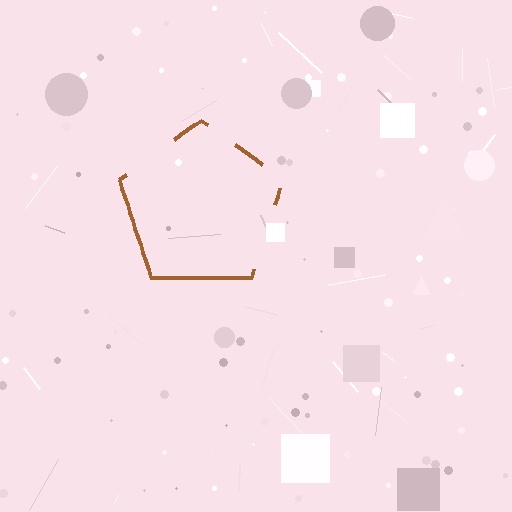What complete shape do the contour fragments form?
The contour fragments form a pentagon.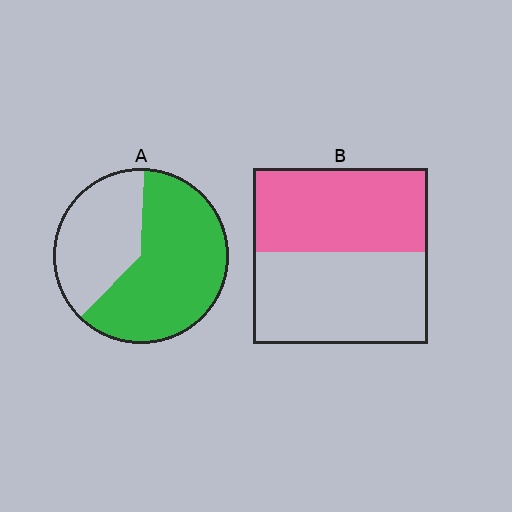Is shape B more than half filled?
Roughly half.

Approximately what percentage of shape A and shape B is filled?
A is approximately 60% and B is approximately 50%.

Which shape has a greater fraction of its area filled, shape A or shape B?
Shape A.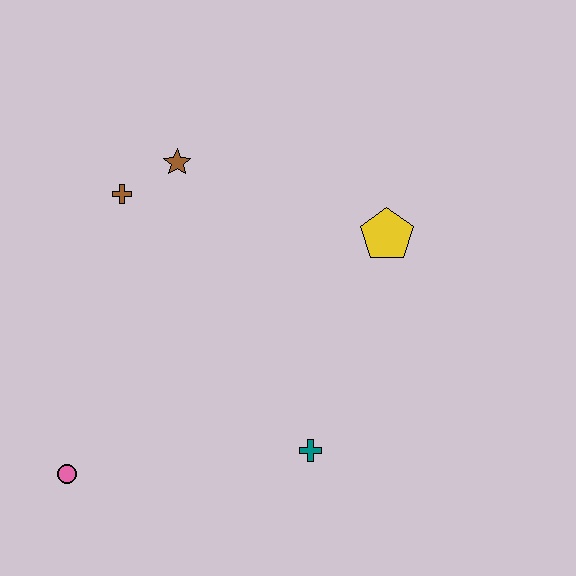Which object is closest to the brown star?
The brown cross is closest to the brown star.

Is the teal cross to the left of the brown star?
No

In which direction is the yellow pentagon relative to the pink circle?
The yellow pentagon is to the right of the pink circle.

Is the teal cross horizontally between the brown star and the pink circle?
No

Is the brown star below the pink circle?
No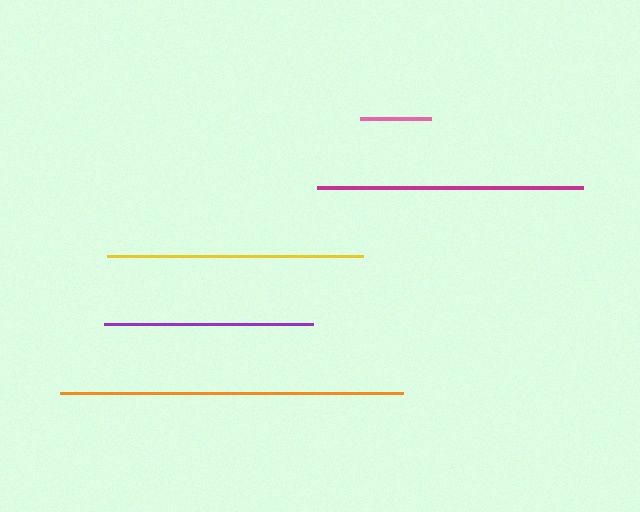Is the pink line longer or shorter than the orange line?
The orange line is longer than the pink line.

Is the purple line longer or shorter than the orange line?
The orange line is longer than the purple line.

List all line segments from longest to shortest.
From longest to shortest: orange, magenta, yellow, purple, pink.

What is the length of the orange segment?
The orange segment is approximately 342 pixels long.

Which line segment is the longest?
The orange line is the longest at approximately 342 pixels.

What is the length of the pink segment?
The pink segment is approximately 71 pixels long.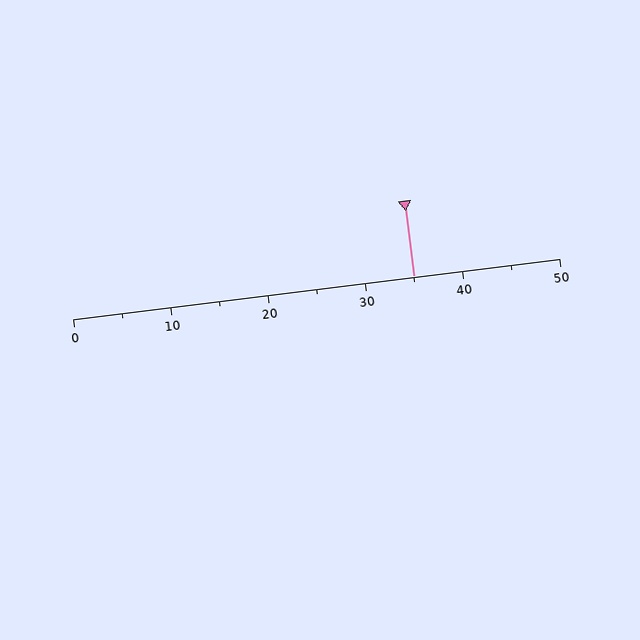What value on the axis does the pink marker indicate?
The marker indicates approximately 35.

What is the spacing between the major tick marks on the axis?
The major ticks are spaced 10 apart.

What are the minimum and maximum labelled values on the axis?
The axis runs from 0 to 50.